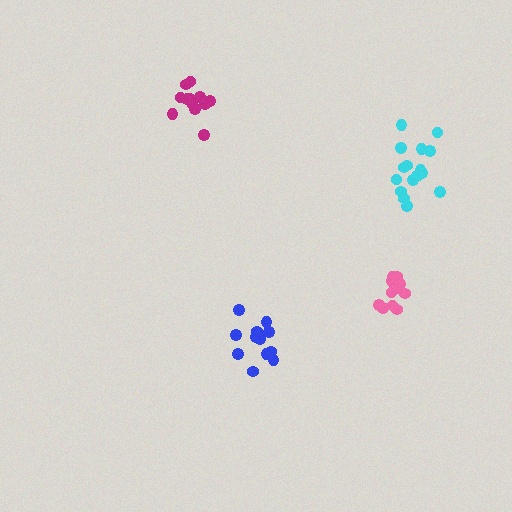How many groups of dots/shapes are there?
There are 4 groups.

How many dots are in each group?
Group 1: 11 dots, Group 2: 12 dots, Group 3: 13 dots, Group 4: 16 dots (52 total).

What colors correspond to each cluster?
The clusters are colored: pink, blue, magenta, cyan.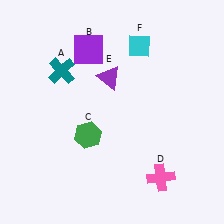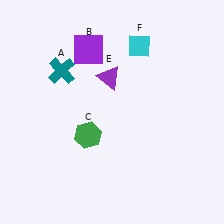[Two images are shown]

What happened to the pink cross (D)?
The pink cross (D) was removed in Image 2. It was in the bottom-right area of Image 1.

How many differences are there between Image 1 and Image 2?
There is 1 difference between the two images.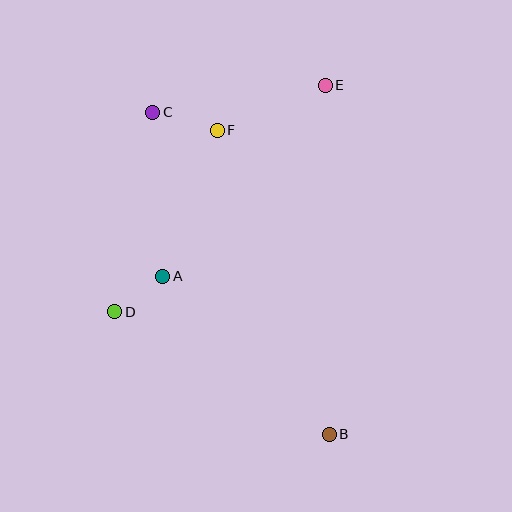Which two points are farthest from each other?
Points B and C are farthest from each other.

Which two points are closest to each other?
Points A and D are closest to each other.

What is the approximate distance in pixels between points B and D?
The distance between B and D is approximately 247 pixels.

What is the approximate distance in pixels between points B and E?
The distance between B and E is approximately 349 pixels.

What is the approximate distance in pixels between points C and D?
The distance between C and D is approximately 203 pixels.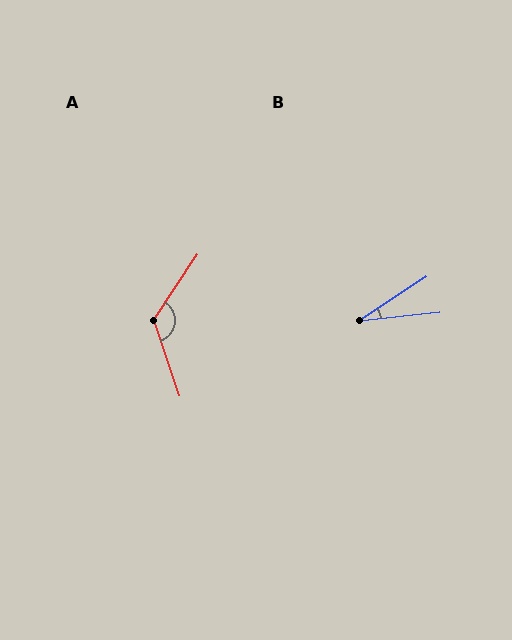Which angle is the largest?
A, at approximately 127 degrees.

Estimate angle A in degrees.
Approximately 127 degrees.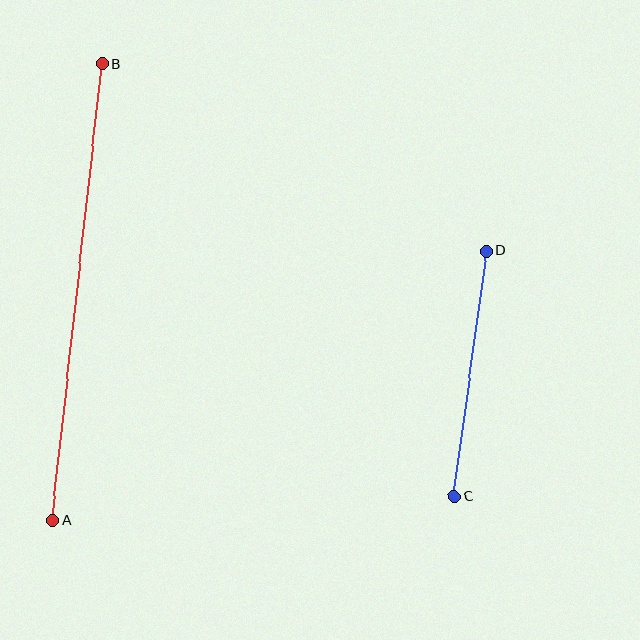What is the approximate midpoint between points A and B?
The midpoint is at approximately (77, 292) pixels.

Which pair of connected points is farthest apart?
Points A and B are farthest apart.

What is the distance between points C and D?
The distance is approximately 247 pixels.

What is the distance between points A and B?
The distance is approximately 460 pixels.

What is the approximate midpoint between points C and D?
The midpoint is at approximately (471, 374) pixels.